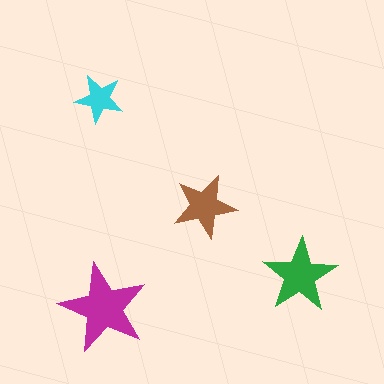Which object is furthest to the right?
The green star is rightmost.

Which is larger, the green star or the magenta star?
The magenta one.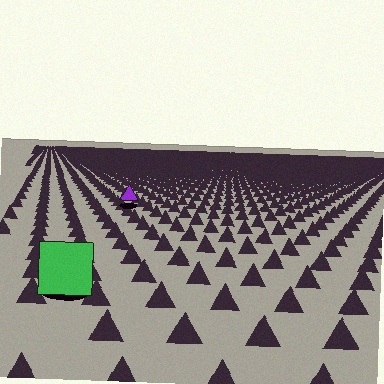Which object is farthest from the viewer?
The purple triangle is farthest from the viewer. It appears smaller and the ground texture around it is denser.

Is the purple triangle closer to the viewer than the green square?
No. The green square is closer — you can tell from the texture gradient: the ground texture is coarser near it.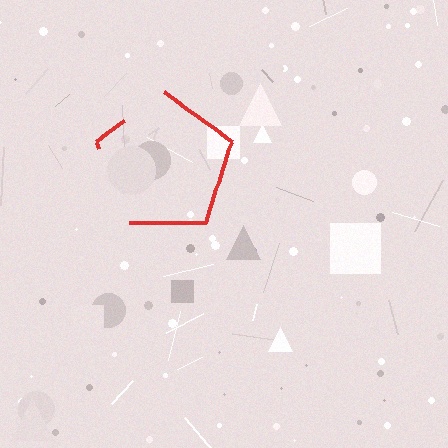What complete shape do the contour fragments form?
The contour fragments form a pentagon.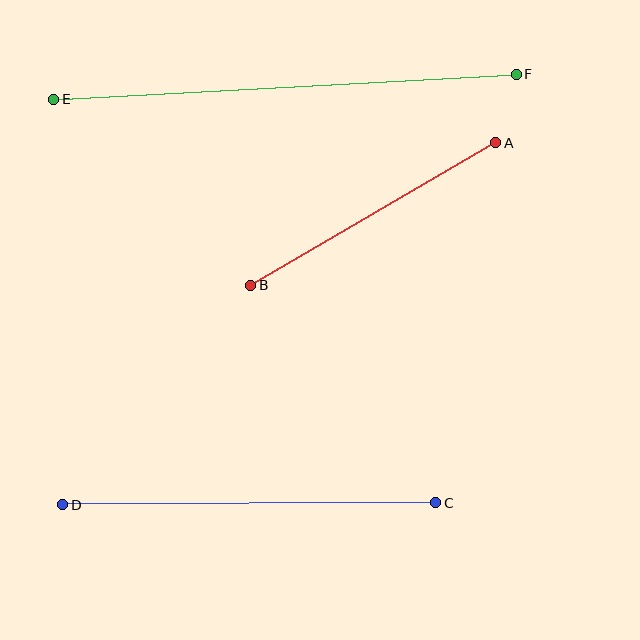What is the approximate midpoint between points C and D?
The midpoint is at approximately (249, 504) pixels.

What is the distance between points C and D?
The distance is approximately 373 pixels.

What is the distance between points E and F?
The distance is approximately 463 pixels.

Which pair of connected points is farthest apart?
Points E and F are farthest apart.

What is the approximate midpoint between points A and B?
The midpoint is at approximately (373, 214) pixels.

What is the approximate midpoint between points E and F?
The midpoint is at approximately (285, 87) pixels.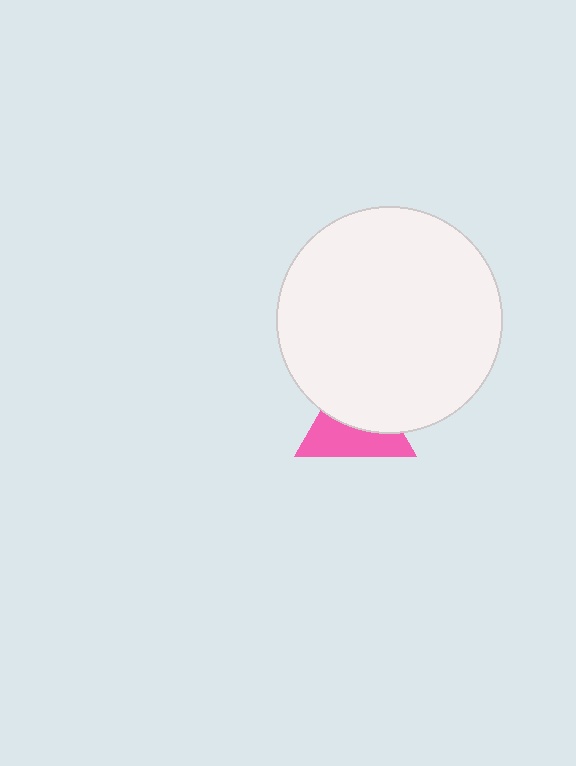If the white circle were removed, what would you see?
You would see the complete pink triangle.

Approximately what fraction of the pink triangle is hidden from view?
Roughly 51% of the pink triangle is hidden behind the white circle.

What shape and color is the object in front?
The object in front is a white circle.